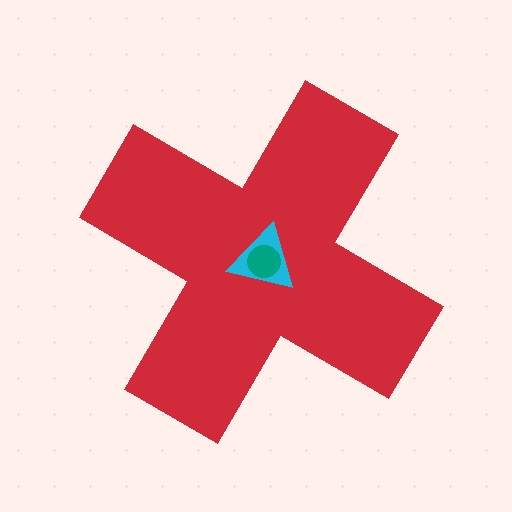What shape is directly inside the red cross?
The cyan triangle.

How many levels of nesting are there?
3.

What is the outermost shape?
The red cross.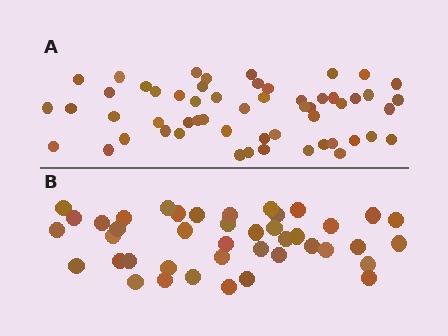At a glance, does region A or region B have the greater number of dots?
Region A (the top region) has more dots.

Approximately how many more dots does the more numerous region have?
Region A has approximately 15 more dots than region B.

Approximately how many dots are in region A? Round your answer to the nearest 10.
About 60 dots. (The exact count is 55, which rounds to 60.)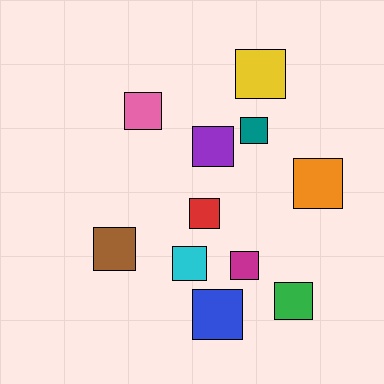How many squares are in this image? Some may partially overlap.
There are 11 squares.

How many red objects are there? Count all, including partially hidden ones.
There is 1 red object.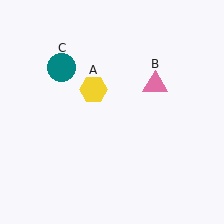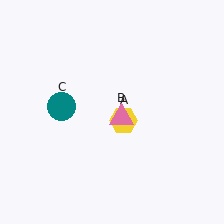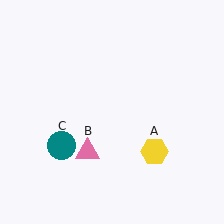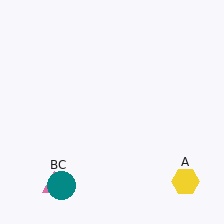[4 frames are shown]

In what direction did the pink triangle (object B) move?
The pink triangle (object B) moved down and to the left.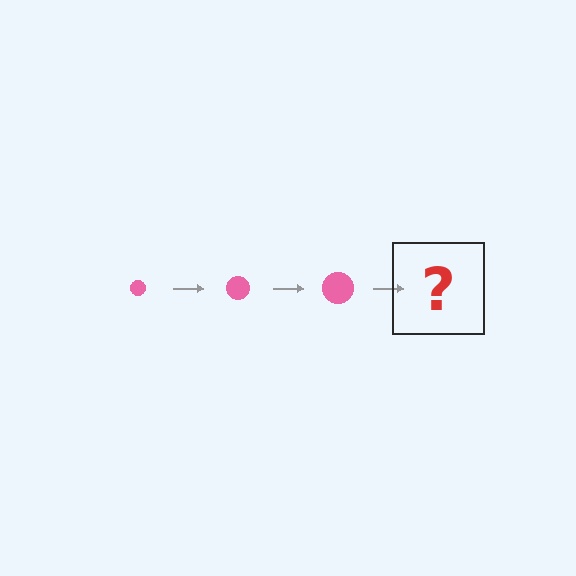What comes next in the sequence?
The next element should be a pink circle, larger than the previous one.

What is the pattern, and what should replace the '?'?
The pattern is that the circle gets progressively larger each step. The '?' should be a pink circle, larger than the previous one.